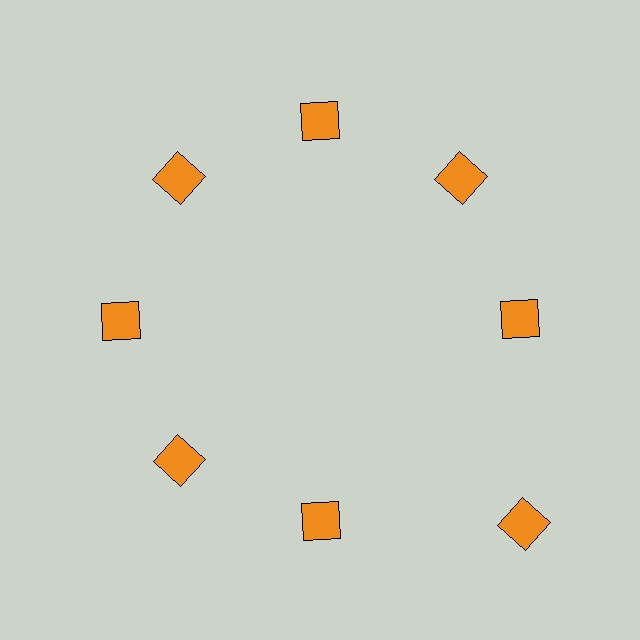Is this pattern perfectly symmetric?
No. The 8 orange squares are arranged in a ring, but one element near the 4 o'clock position is pushed outward from the center, breaking the 8-fold rotational symmetry.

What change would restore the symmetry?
The symmetry would be restored by moving it inward, back onto the ring so that all 8 squares sit at equal angles and equal distance from the center.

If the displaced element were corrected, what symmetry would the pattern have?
It would have 8-fold rotational symmetry — the pattern would map onto itself every 45 degrees.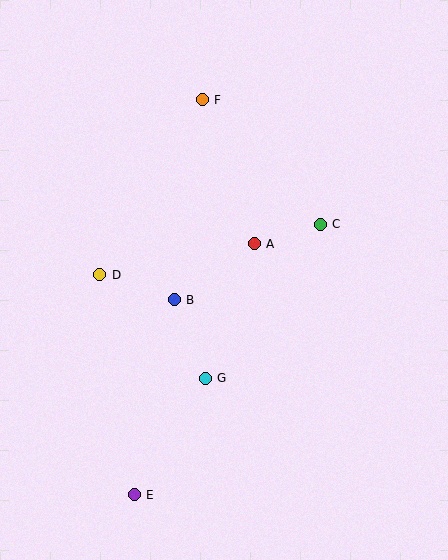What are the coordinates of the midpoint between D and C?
The midpoint between D and C is at (210, 249).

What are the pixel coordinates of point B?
Point B is at (174, 300).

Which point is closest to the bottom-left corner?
Point E is closest to the bottom-left corner.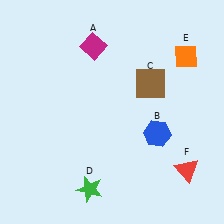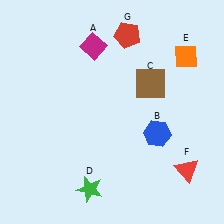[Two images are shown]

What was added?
A red pentagon (G) was added in Image 2.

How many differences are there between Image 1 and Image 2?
There is 1 difference between the two images.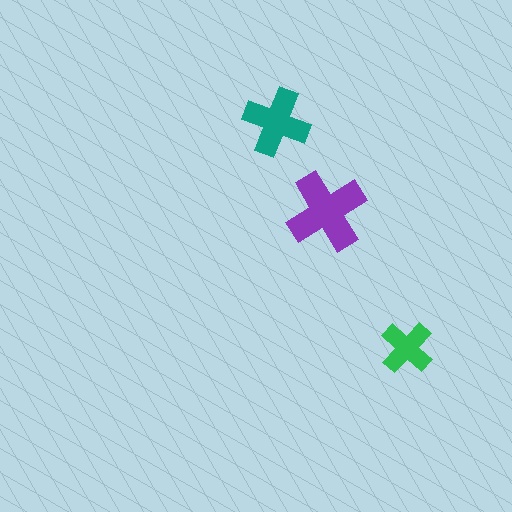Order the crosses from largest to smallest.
the purple one, the teal one, the green one.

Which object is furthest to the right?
The green cross is rightmost.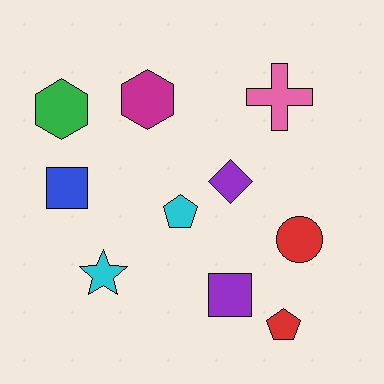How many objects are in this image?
There are 10 objects.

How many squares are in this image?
There are 2 squares.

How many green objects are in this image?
There is 1 green object.